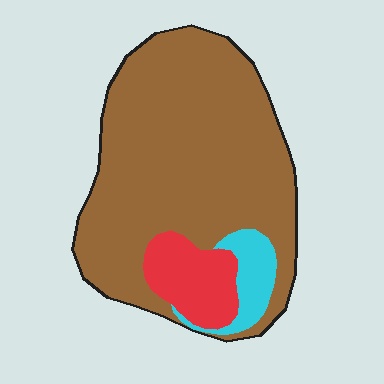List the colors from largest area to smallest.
From largest to smallest: brown, red, cyan.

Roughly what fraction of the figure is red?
Red takes up about one eighth (1/8) of the figure.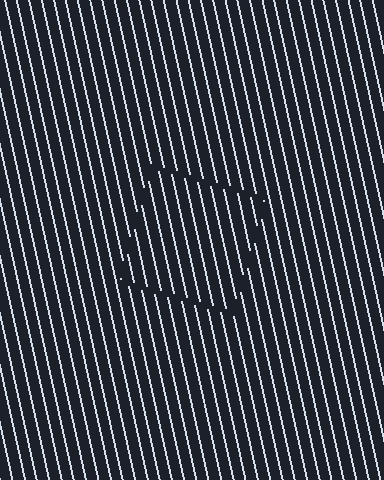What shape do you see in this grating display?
An illusory square. The interior of the shape contains the same grating, shifted by half a period — the contour is defined by the phase discontinuity where line-ends from the inner and outer gratings abut.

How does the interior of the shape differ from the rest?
The interior of the shape contains the same grating, shifted by half a period — the contour is defined by the phase discontinuity where line-ends from the inner and outer gratings abut.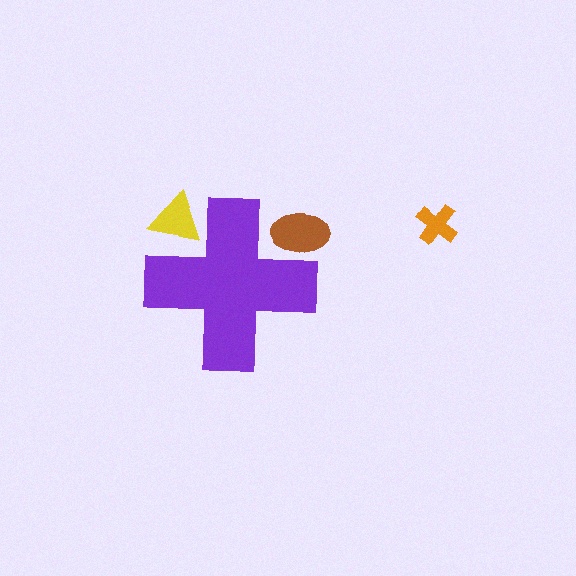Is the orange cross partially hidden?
No, the orange cross is fully visible.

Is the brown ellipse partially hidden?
Yes, the brown ellipse is partially hidden behind the purple cross.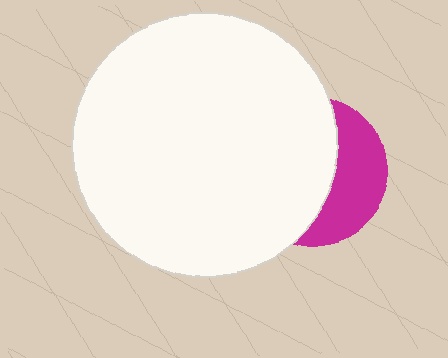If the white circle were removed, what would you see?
You would see the complete magenta circle.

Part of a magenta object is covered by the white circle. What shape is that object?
It is a circle.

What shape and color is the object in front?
The object in front is a white circle.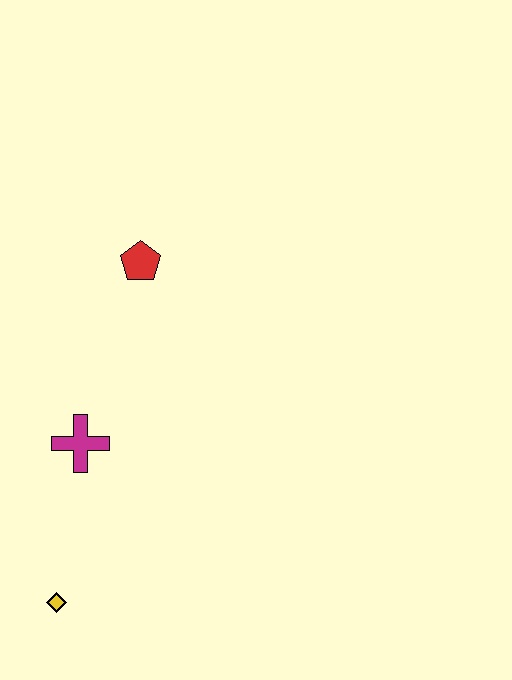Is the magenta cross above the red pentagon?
No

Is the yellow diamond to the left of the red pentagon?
Yes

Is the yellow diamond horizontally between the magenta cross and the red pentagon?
No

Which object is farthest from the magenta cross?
The red pentagon is farthest from the magenta cross.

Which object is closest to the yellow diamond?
The magenta cross is closest to the yellow diamond.